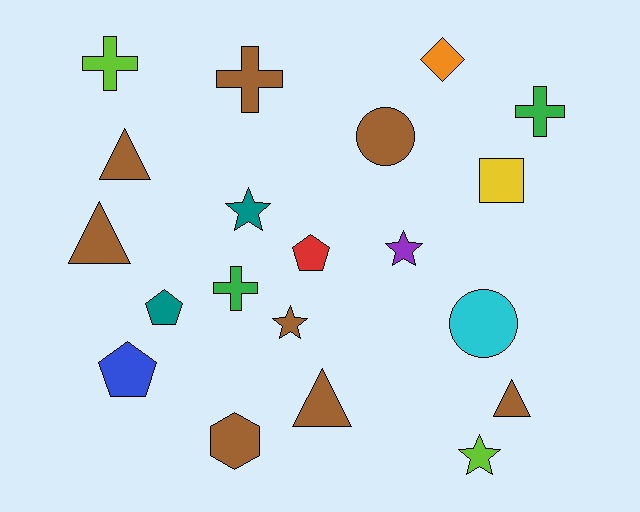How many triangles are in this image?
There are 4 triangles.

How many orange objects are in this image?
There is 1 orange object.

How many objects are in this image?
There are 20 objects.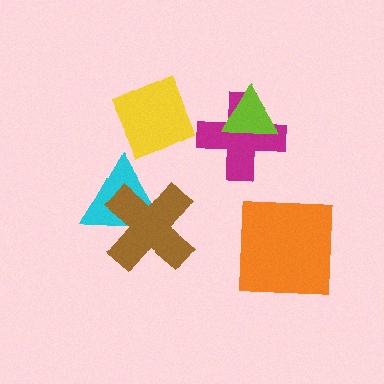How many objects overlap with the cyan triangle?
1 object overlaps with the cyan triangle.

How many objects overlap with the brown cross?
1 object overlaps with the brown cross.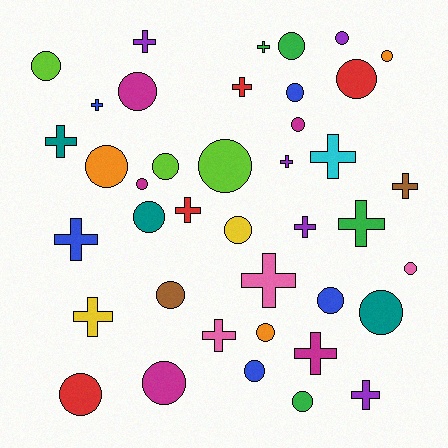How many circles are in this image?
There are 23 circles.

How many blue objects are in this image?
There are 5 blue objects.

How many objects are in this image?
There are 40 objects.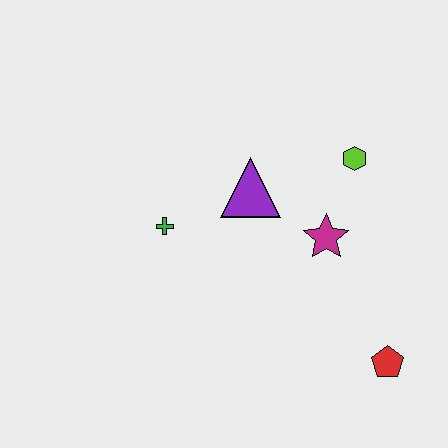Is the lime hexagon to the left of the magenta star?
No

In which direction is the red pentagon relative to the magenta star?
The red pentagon is below the magenta star.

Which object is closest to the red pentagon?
The magenta star is closest to the red pentagon.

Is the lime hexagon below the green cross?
No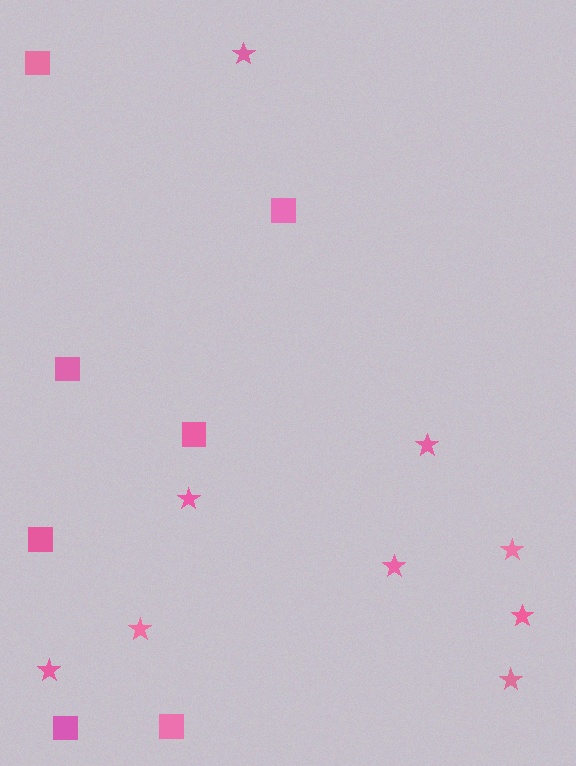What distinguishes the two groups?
There are 2 groups: one group of squares (7) and one group of stars (9).